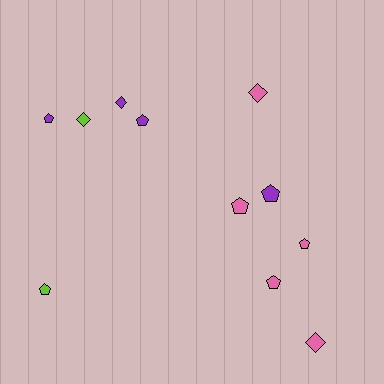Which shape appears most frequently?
Pentagon, with 7 objects.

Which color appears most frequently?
Pink, with 5 objects.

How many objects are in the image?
There are 11 objects.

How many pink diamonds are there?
There are 2 pink diamonds.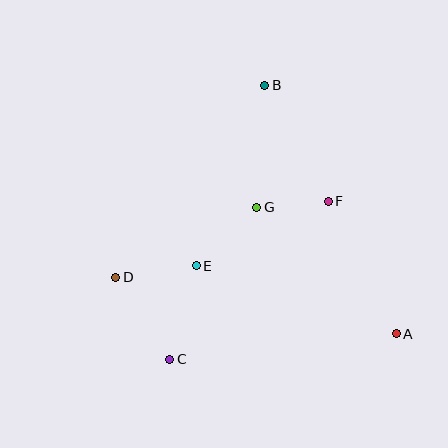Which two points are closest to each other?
Points F and G are closest to each other.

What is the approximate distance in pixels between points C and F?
The distance between C and F is approximately 224 pixels.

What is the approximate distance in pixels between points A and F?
The distance between A and F is approximately 149 pixels.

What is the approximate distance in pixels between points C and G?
The distance between C and G is approximately 175 pixels.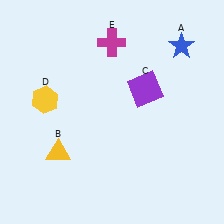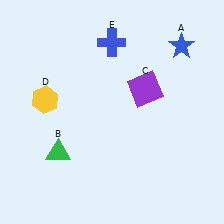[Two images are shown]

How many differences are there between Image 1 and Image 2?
There are 2 differences between the two images.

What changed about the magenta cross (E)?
In Image 1, E is magenta. In Image 2, it changed to blue.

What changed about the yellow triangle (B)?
In Image 1, B is yellow. In Image 2, it changed to green.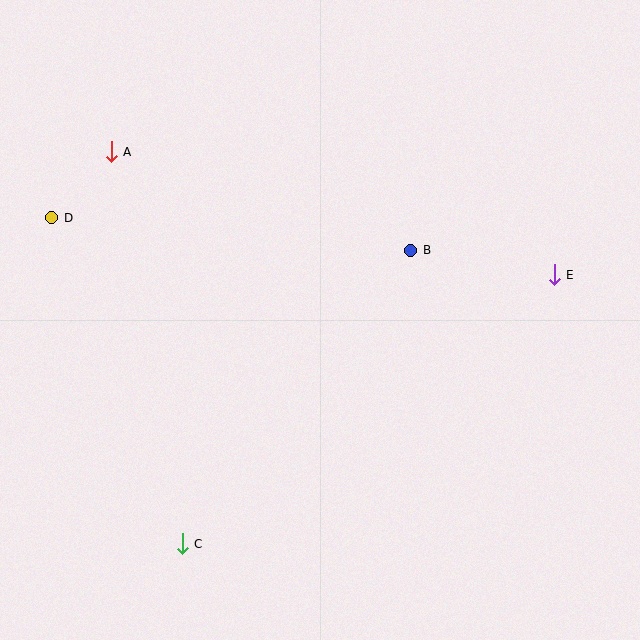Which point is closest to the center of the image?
Point B at (411, 250) is closest to the center.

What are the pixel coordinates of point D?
Point D is at (52, 218).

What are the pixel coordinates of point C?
Point C is at (182, 544).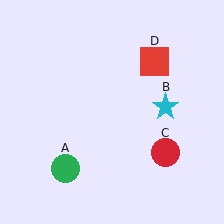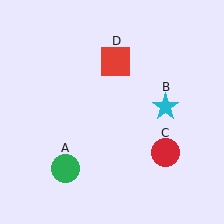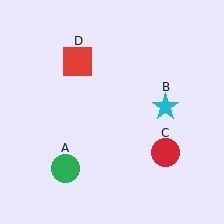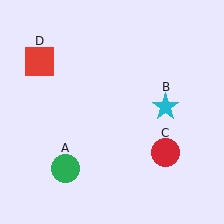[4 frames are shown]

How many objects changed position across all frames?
1 object changed position: red square (object D).